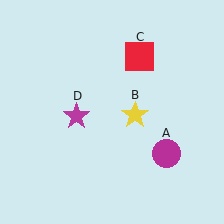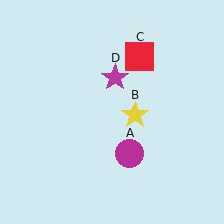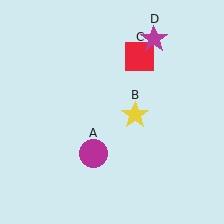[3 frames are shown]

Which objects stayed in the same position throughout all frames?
Yellow star (object B) and red square (object C) remained stationary.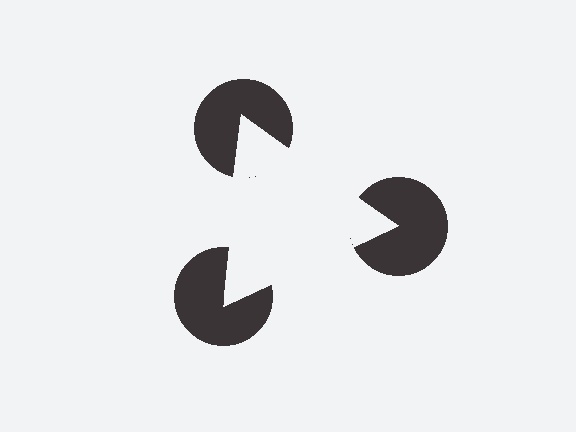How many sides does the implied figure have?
3 sides.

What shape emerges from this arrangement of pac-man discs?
An illusory triangle — its edges are inferred from the aligned wedge cuts in the pac-man discs, not physically drawn.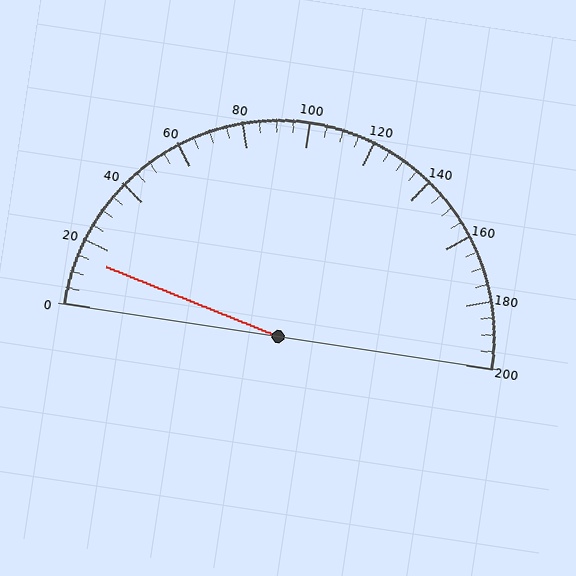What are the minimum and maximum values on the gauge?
The gauge ranges from 0 to 200.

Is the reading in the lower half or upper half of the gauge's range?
The reading is in the lower half of the range (0 to 200).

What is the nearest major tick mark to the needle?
The nearest major tick mark is 20.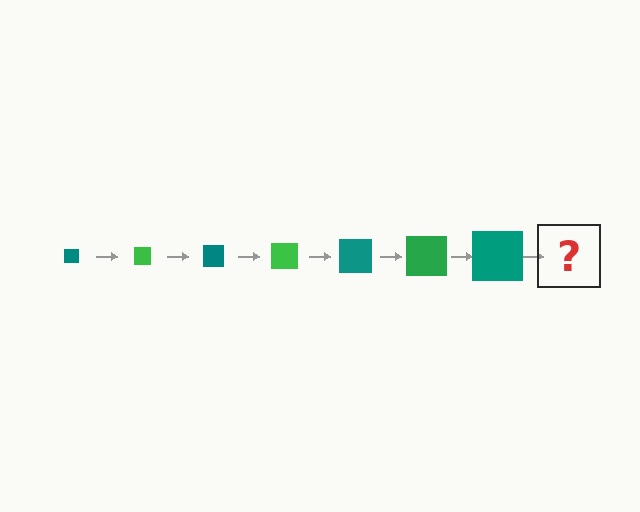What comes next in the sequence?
The next element should be a green square, larger than the previous one.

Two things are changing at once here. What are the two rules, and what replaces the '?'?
The two rules are that the square grows larger each step and the color cycles through teal and green. The '?' should be a green square, larger than the previous one.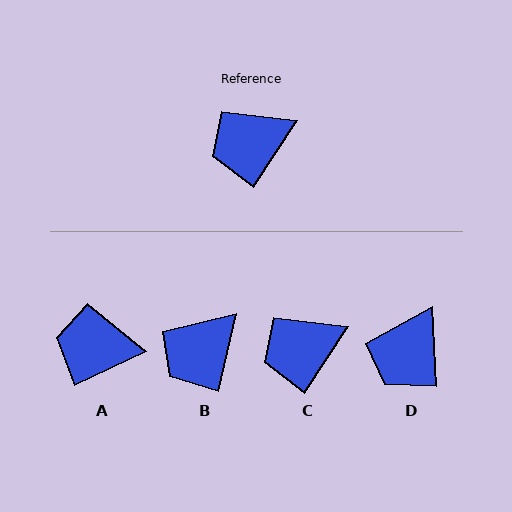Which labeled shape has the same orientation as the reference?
C.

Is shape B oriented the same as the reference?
No, it is off by about 20 degrees.